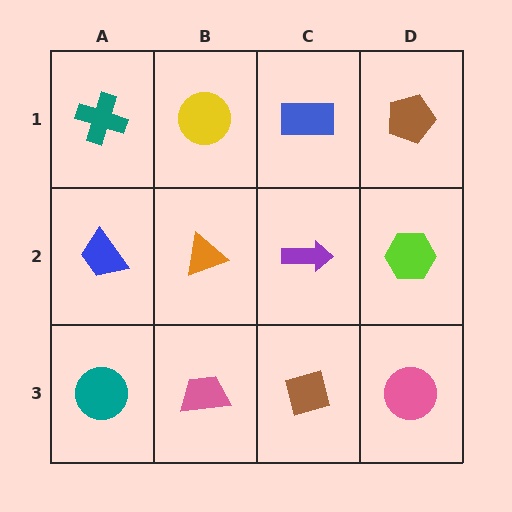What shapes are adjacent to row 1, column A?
A blue trapezoid (row 2, column A), a yellow circle (row 1, column B).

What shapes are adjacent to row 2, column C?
A blue rectangle (row 1, column C), a brown diamond (row 3, column C), an orange triangle (row 2, column B), a lime hexagon (row 2, column D).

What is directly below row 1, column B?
An orange triangle.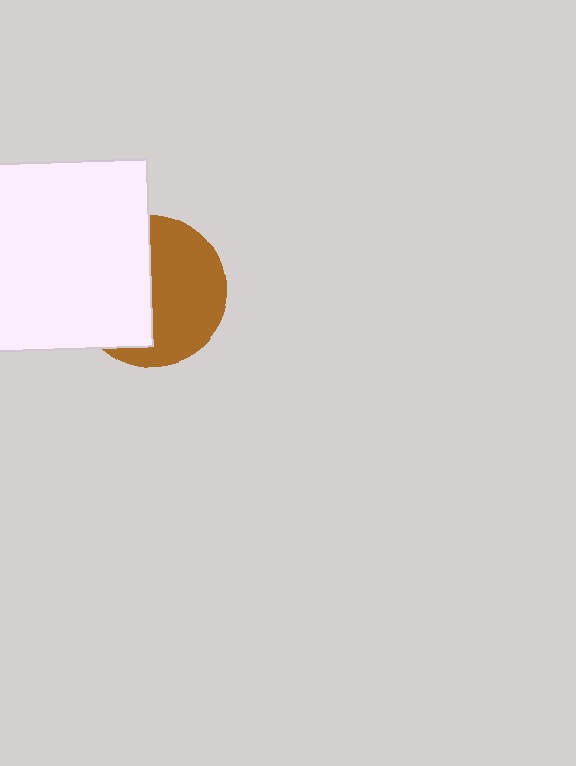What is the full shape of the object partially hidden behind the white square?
The partially hidden object is a brown circle.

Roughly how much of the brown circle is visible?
About half of it is visible (roughly 53%).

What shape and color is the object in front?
The object in front is a white square.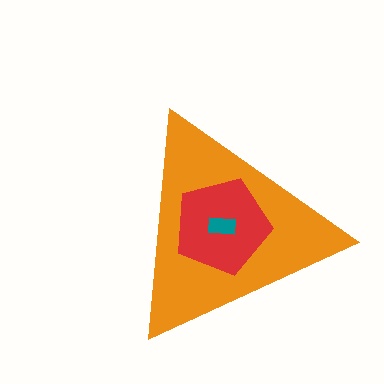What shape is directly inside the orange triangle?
The red pentagon.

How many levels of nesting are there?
3.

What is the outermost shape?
The orange triangle.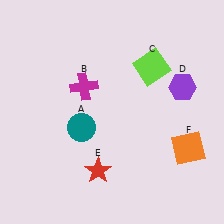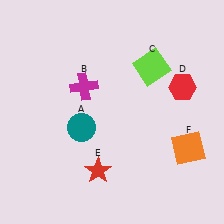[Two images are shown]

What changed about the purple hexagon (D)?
In Image 1, D is purple. In Image 2, it changed to red.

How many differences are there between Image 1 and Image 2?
There is 1 difference between the two images.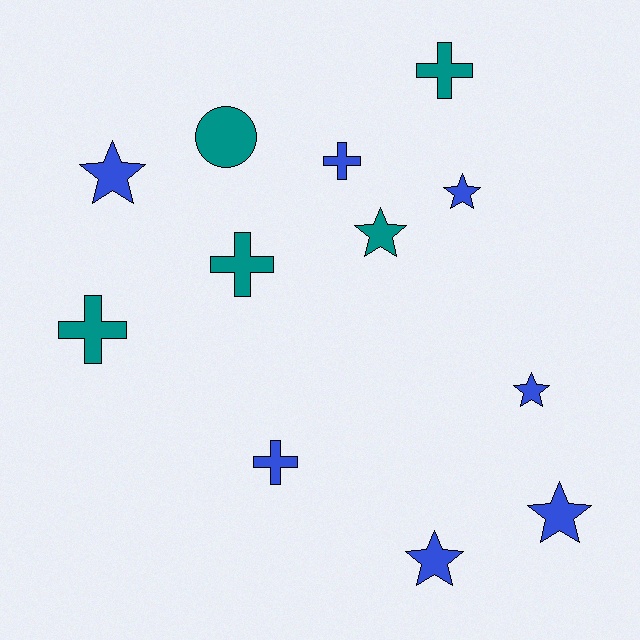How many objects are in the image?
There are 12 objects.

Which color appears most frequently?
Blue, with 7 objects.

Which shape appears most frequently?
Star, with 6 objects.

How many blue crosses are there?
There are 2 blue crosses.